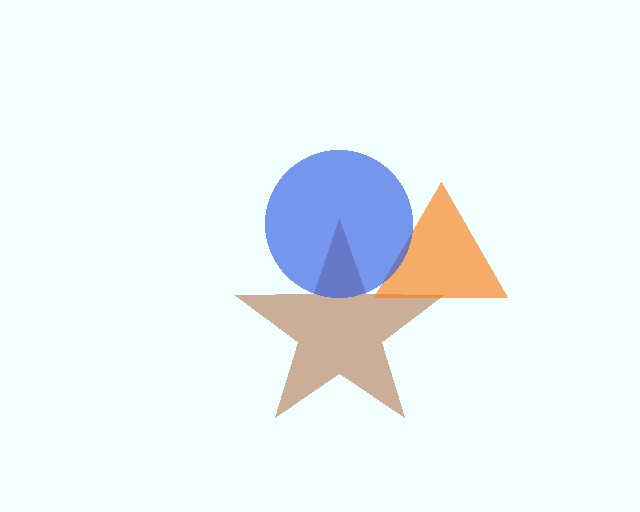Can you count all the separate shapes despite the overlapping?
Yes, there are 3 separate shapes.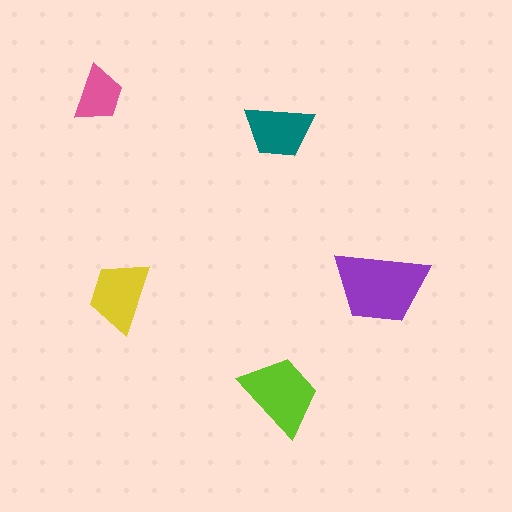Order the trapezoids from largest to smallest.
the purple one, the lime one, the yellow one, the teal one, the pink one.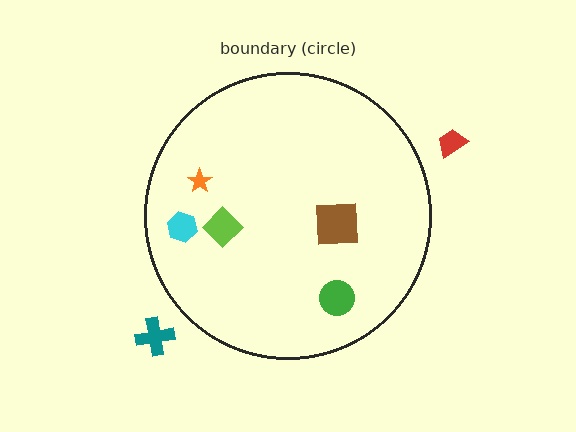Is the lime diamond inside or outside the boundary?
Inside.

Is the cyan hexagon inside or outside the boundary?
Inside.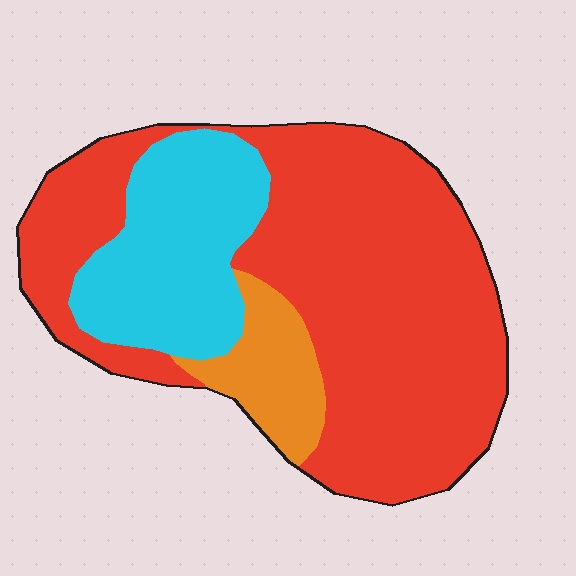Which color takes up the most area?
Red, at roughly 65%.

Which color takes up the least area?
Orange, at roughly 10%.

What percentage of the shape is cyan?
Cyan takes up about one quarter (1/4) of the shape.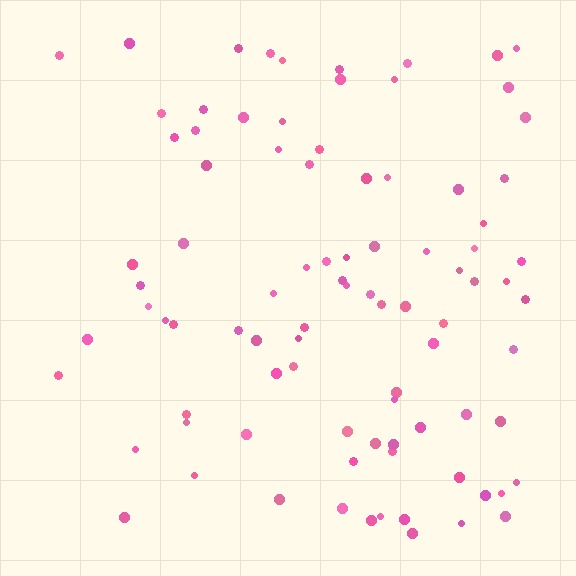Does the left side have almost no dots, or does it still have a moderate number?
Still a moderate number, just noticeably fewer than the right.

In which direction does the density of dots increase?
From left to right, with the right side densest.